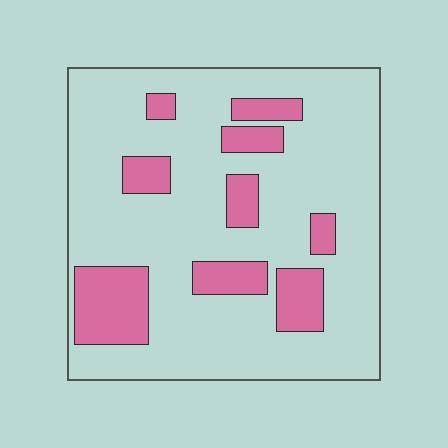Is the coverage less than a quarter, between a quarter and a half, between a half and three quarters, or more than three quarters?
Less than a quarter.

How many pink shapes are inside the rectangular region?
9.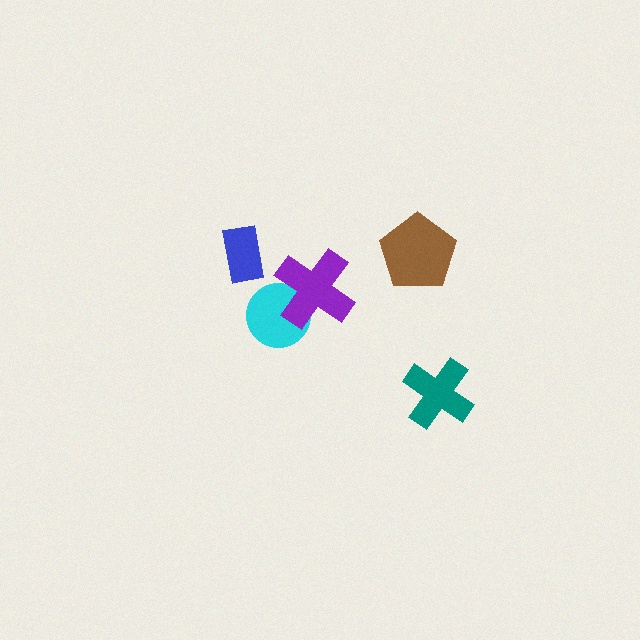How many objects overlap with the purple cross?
1 object overlaps with the purple cross.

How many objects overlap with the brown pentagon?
0 objects overlap with the brown pentagon.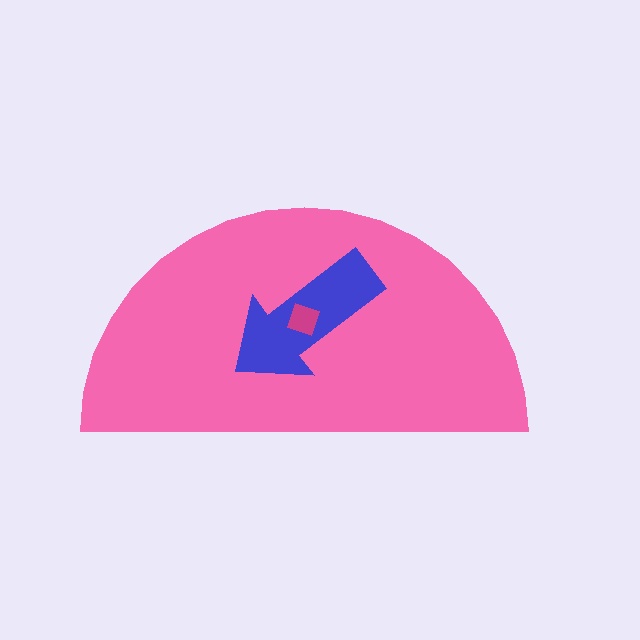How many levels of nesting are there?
3.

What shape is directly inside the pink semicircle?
The blue arrow.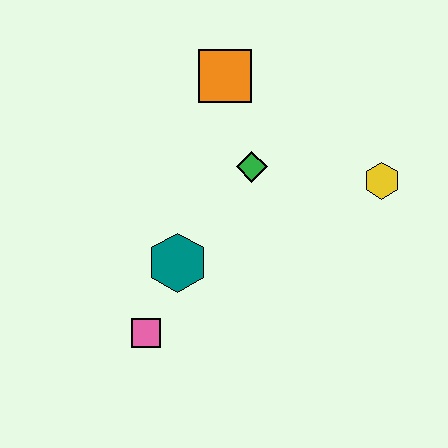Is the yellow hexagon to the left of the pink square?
No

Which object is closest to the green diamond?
The orange square is closest to the green diamond.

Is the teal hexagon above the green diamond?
No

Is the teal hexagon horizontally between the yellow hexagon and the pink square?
Yes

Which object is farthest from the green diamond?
The pink square is farthest from the green diamond.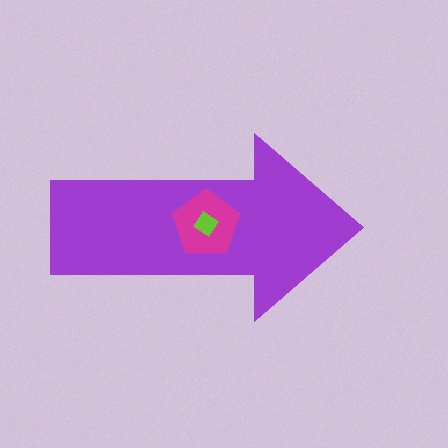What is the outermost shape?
The purple arrow.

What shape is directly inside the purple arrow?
The magenta pentagon.